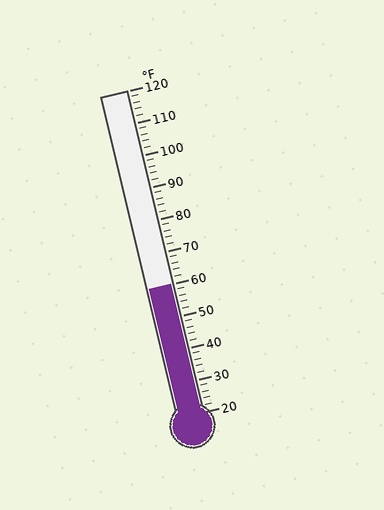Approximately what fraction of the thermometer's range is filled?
The thermometer is filled to approximately 40% of its range.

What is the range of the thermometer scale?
The thermometer scale ranges from 20°F to 120°F.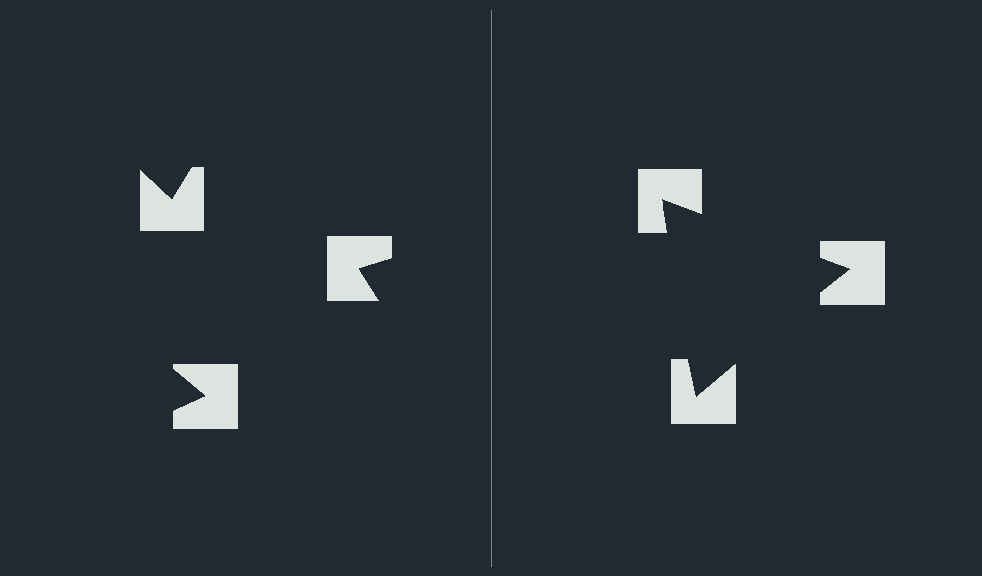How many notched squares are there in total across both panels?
6 — 3 on each side.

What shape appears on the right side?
An illusory triangle.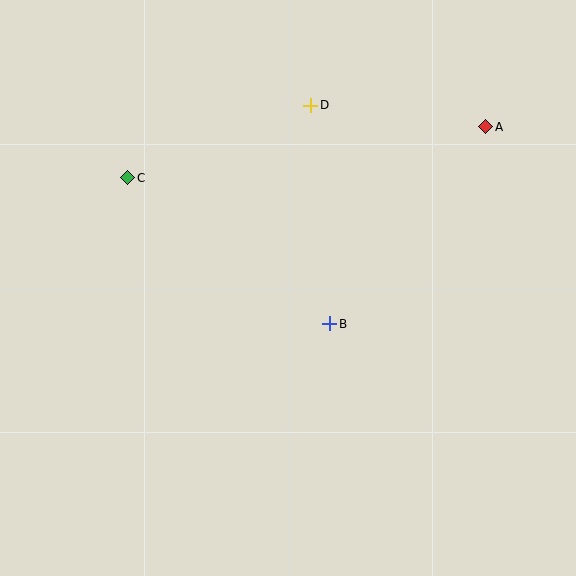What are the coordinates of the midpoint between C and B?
The midpoint between C and B is at (229, 251).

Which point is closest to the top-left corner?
Point C is closest to the top-left corner.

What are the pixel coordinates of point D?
Point D is at (311, 105).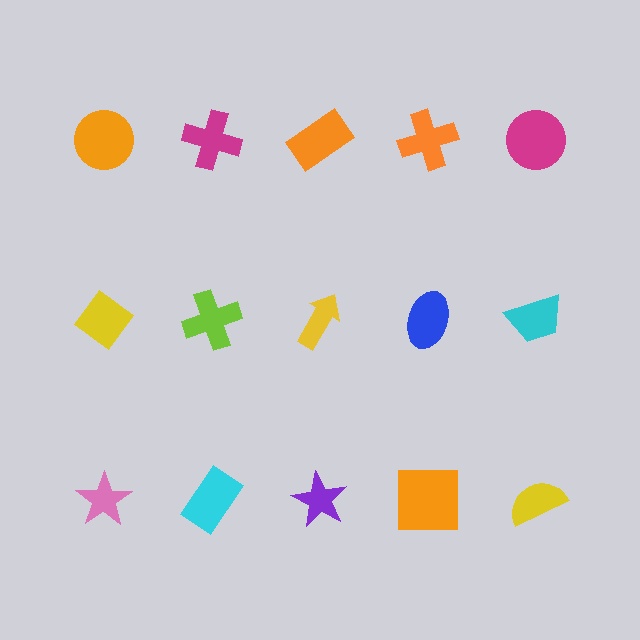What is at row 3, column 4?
An orange square.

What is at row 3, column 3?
A purple star.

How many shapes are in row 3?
5 shapes.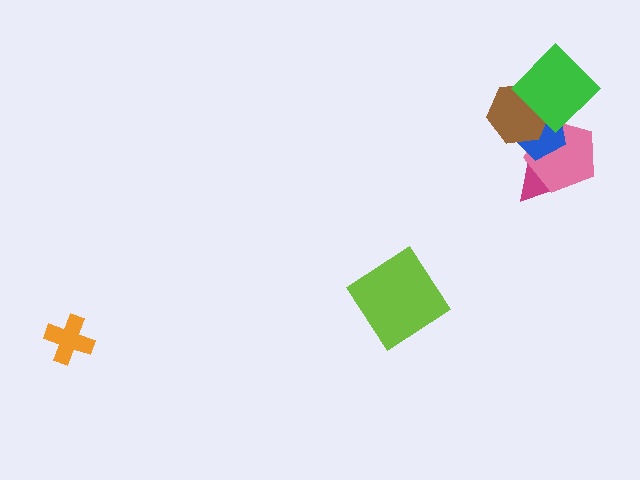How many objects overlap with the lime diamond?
0 objects overlap with the lime diamond.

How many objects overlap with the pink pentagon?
4 objects overlap with the pink pentagon.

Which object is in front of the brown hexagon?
The green diamond is in front of the brown hexagon.